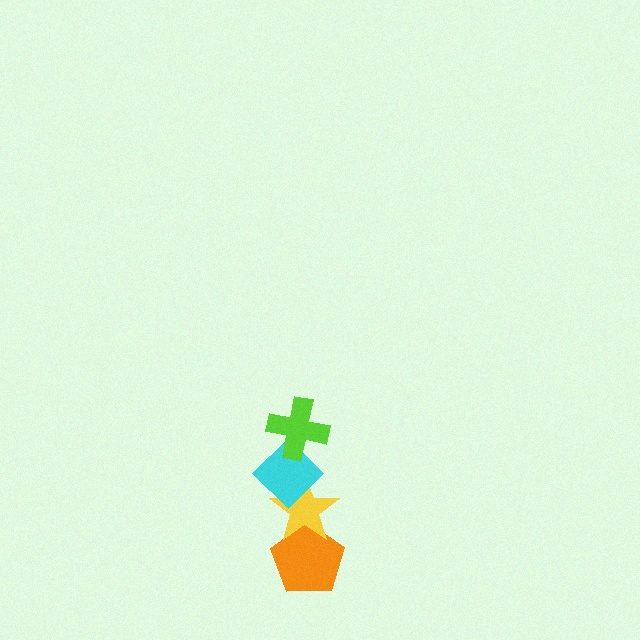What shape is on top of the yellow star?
The cyan diamond is on top of the yellow star.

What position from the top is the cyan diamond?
The cyan diamond is 2nd from the top.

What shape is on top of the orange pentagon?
The yellow star is on top of the orange pentagon.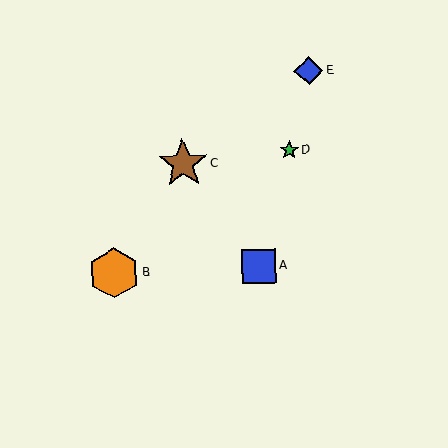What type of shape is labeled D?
Shape D is a green star.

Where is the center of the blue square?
The center of the blue square is at (259, 266).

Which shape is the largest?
The orange hexagon (labeled B) is the largest.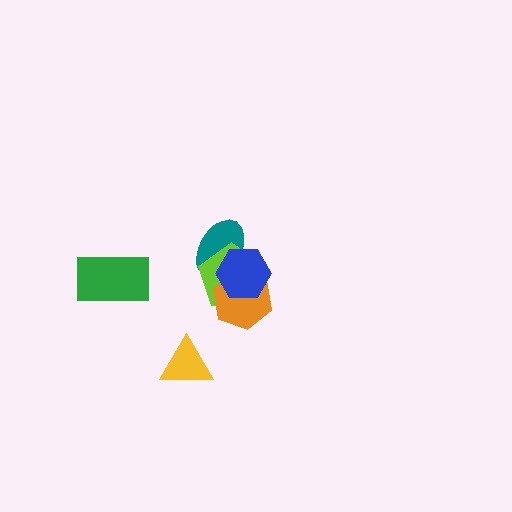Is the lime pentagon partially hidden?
Yes, it is partially covered by another shape.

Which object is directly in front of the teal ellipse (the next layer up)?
The lime pentagon is directly in front of the teal ellipse.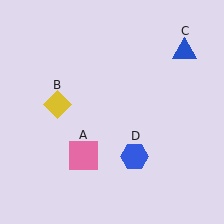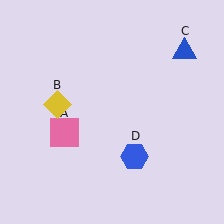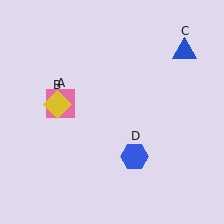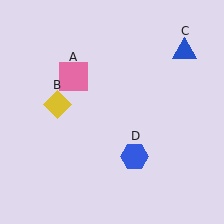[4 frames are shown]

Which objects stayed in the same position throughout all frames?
Yellow diamond (object B) and blue triangle (object C) and blue hexagon (object D) remained stationary.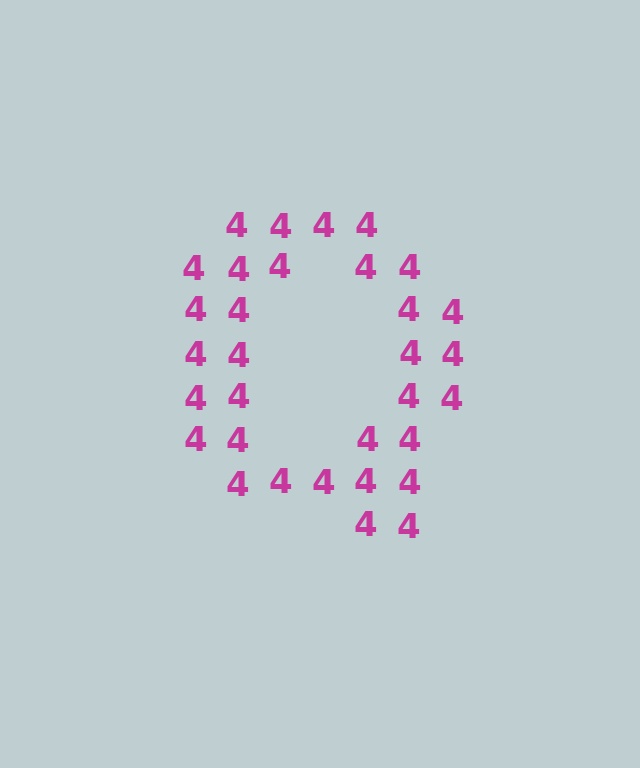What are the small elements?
The small elements are digit 4's.